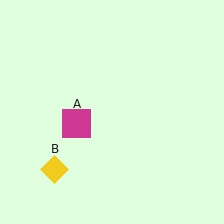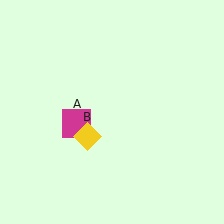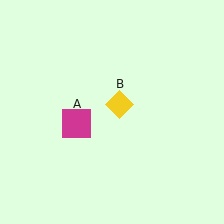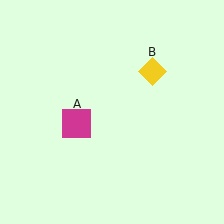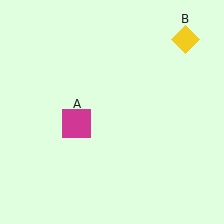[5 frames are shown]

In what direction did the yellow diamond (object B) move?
The yellow diamond (object B) moved up and to the right.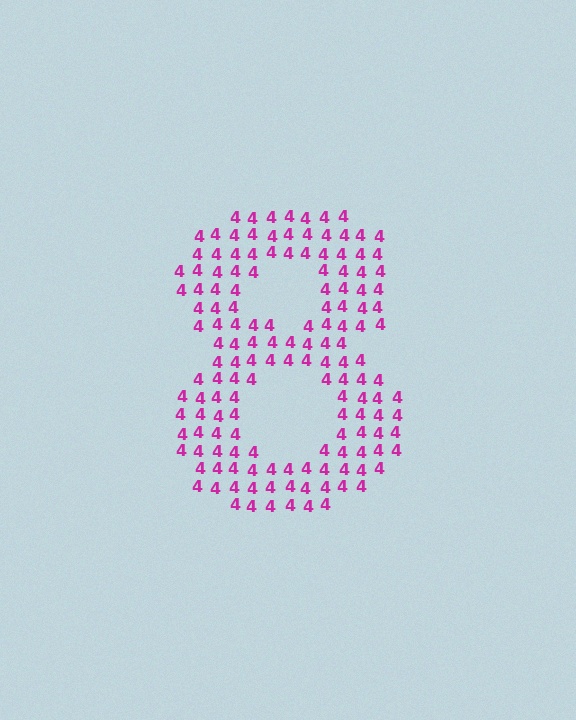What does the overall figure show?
The overall figure shows the digit 8.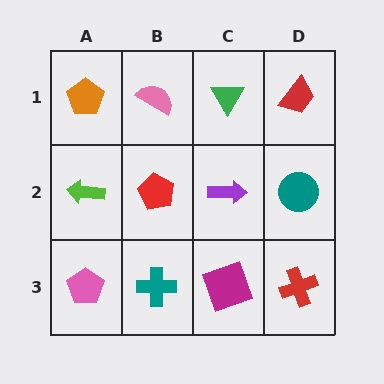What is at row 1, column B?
A pink semicircle.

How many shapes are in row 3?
4 shapes.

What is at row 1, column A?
An orange pentagon.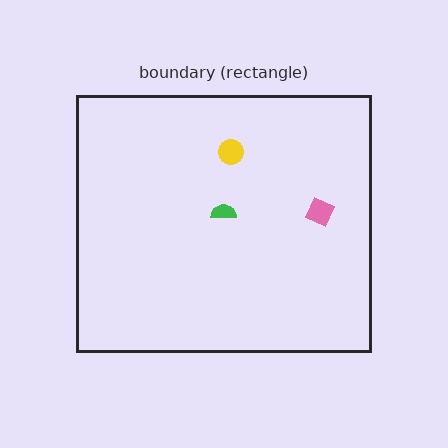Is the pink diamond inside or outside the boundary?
Inside.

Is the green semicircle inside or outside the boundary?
Inside.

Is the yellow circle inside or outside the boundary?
Inside.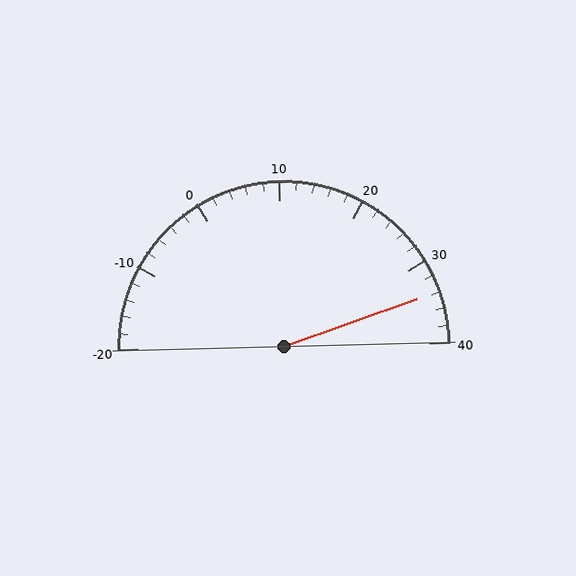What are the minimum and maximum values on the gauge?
The gauge ranges from -20 to 40.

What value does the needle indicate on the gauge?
The needle indicates approximately 34.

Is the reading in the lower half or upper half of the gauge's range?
The reading is in the upper half of the range (-20 to 40).